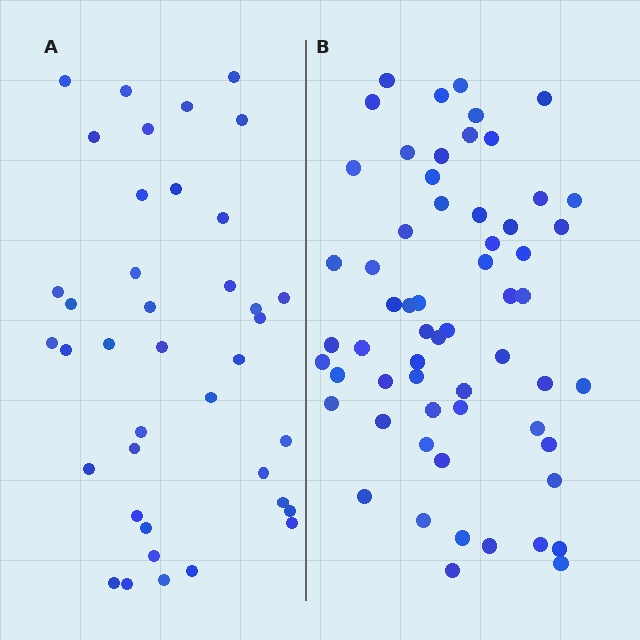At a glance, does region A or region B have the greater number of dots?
Region B (the right region) has more dots.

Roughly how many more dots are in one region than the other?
Region B has approximately 20 more dots than region A.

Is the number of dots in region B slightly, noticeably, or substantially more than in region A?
Region B has substantially more. The ratio is roughly 1.5 to 1.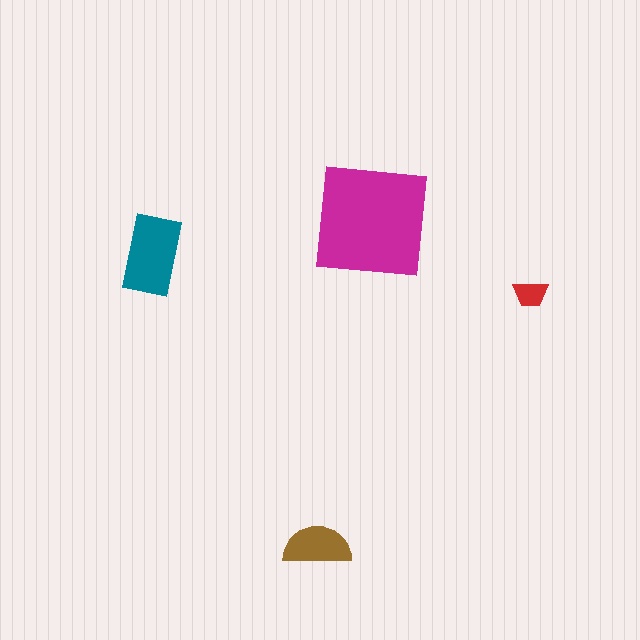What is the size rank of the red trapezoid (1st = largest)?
4th.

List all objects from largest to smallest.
The magenta square, the teal rectangle, the brown semicircle, the red trapezoid.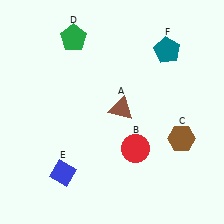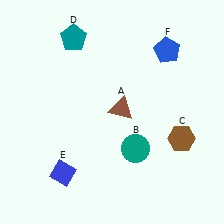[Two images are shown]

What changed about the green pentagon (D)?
In Image 1, D is green. In Image 2, it changed to teal.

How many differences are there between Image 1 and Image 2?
There are 3 differences between the two images.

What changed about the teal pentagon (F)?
In Image 1, F is teal. In Image 2, it changed to blue.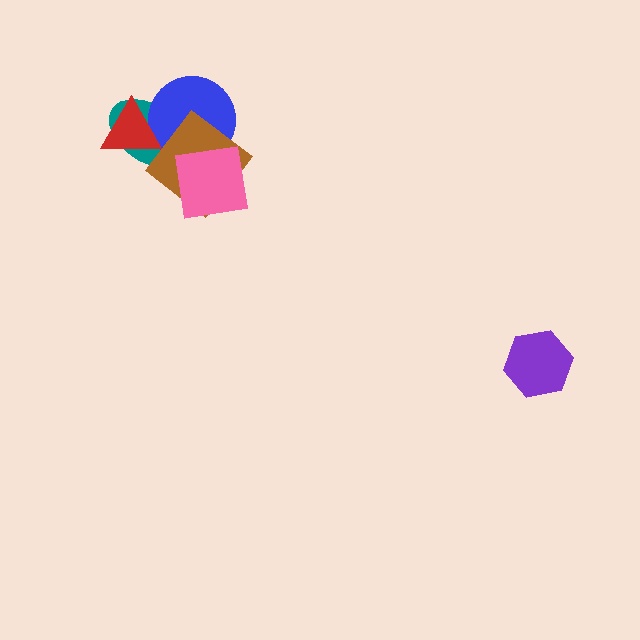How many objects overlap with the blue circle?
4 objects overlap with the blue circle.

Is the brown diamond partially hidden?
Yes, it is partially covered by another shape.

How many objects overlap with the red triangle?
2 objects overlap with the red triangle.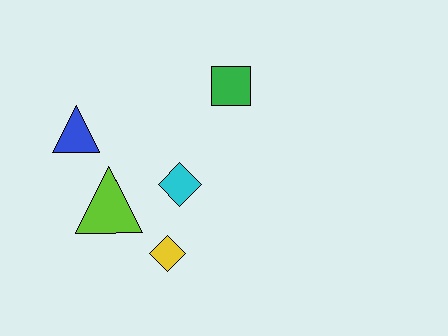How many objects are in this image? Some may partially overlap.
There are 5 objects.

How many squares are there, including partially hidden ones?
There is 1 square.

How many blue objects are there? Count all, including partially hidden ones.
There is 1 blue object.